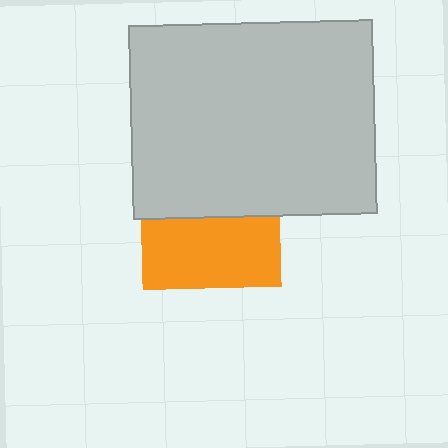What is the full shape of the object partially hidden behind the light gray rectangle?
The partially hidden object is an orange square.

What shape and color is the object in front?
The object in front is a light gray rectangle.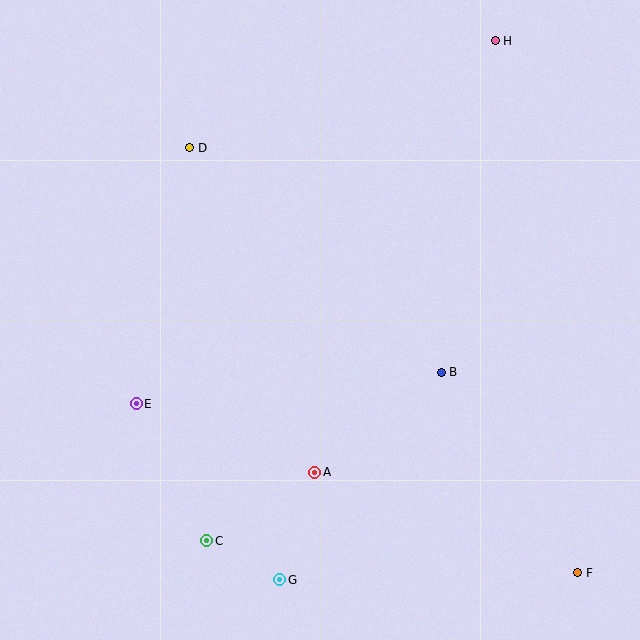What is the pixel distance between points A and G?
The distance between A and G is 113 pixels.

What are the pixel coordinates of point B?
Point B is at (441, 372).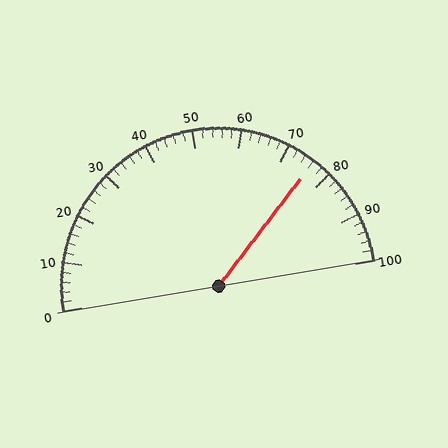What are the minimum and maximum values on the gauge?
The gauge ranges from 0 to 100.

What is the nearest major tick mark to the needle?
The nearest major tick mark is 80.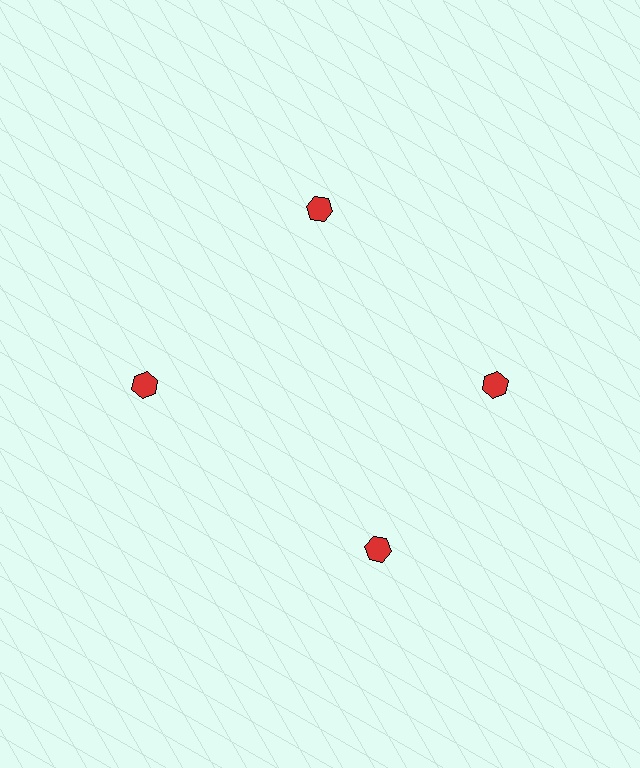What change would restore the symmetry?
The symmetry would be restored by rotating it back into even spacing with its neighbors so that all 4 hexagons sit at equal angles and equal distance from the center.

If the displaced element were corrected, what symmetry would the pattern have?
It would have 4-fold rotational symmetry — the pattern would map onto itself every 90 degrees.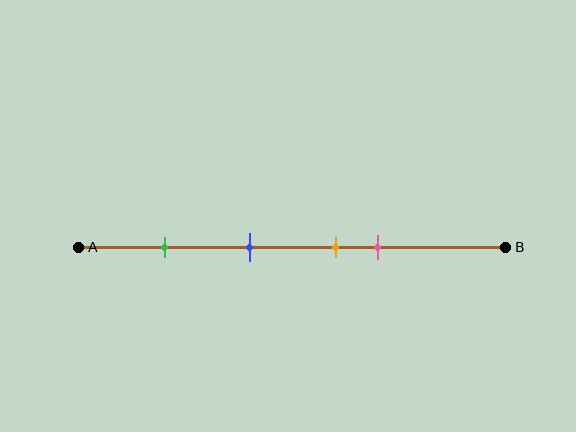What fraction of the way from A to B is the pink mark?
The pink mark is approximately 70% (0.7) of the way from A to B.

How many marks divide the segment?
There are 4 marks dividing the segment.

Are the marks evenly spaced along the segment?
No, the marks are not evenly spaced.